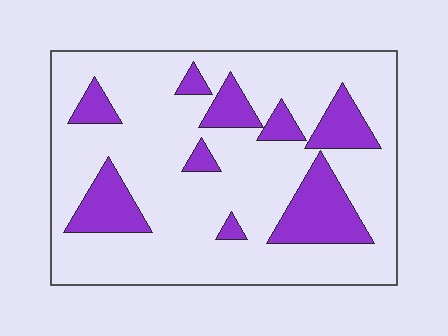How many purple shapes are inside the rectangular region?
9.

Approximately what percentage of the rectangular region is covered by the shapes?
Approximately 20%.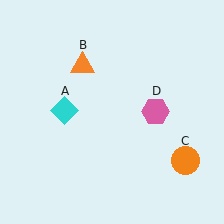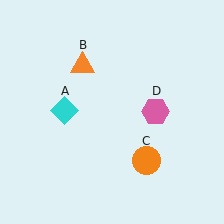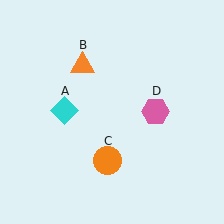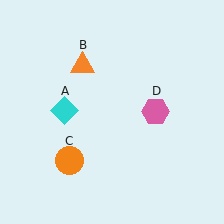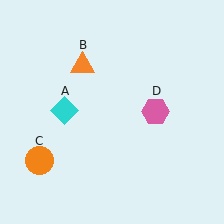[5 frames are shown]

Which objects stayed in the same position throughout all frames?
Cyan diamond (object A) and orange triangle (object B) and pink hexagon (object D) remained stationary.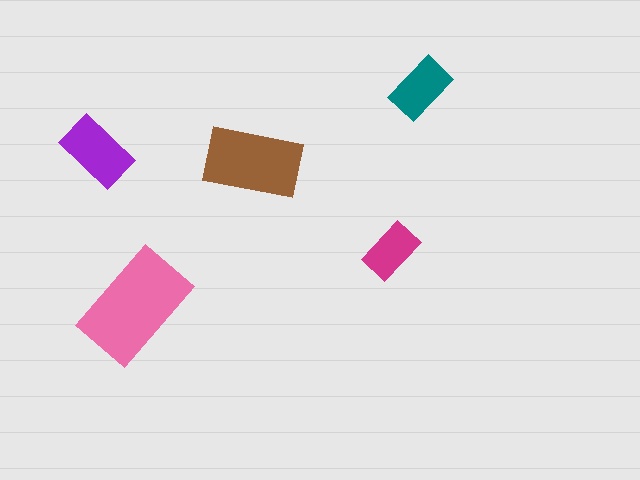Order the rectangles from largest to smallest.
the pink one, the brown one, the purple one, the teal one, the magenta one.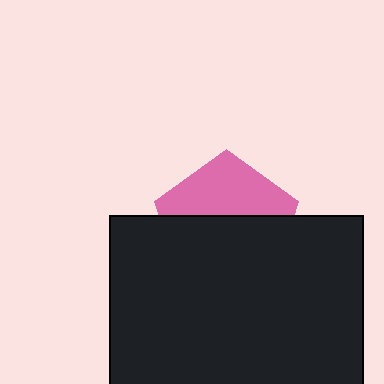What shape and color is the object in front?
The object in front is a black rectangle.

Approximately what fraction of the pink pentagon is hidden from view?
Roughly 58% of the pink pentagon is hidden behind the black rectangle.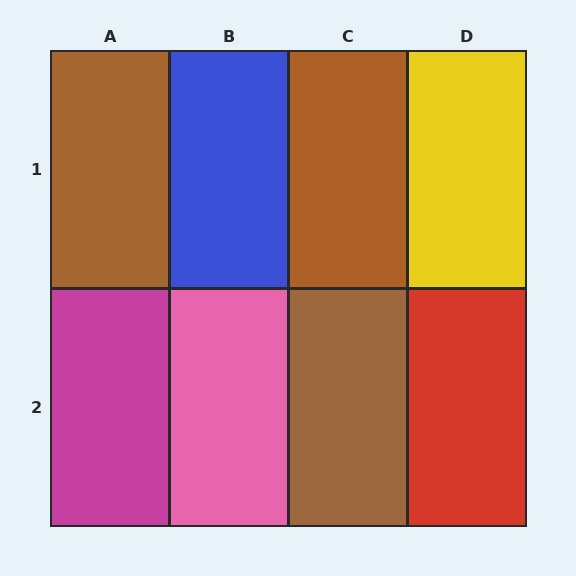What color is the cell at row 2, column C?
Brown.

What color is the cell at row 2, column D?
Red.